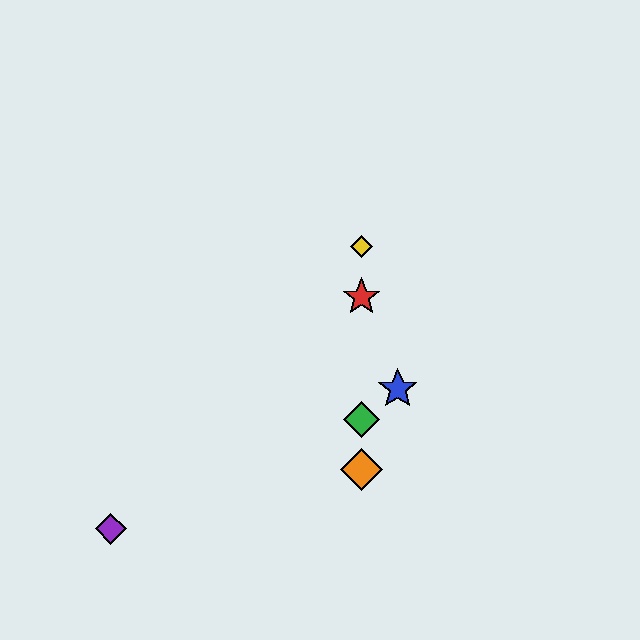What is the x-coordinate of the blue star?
The blue star is at x≈398.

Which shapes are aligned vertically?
The red star, the green diamond, the yellow diamond, the orange diamond are aligned vertically.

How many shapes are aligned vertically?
4 shapes (the red star, the green diamond, the yellow diamond, the orange diamond) are aligned vertically.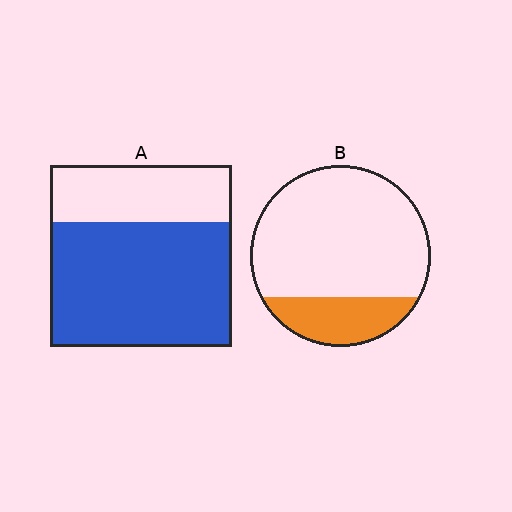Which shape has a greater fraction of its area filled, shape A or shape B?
Shape A.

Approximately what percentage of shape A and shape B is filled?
A is approximately 70% and B is approximately 20%.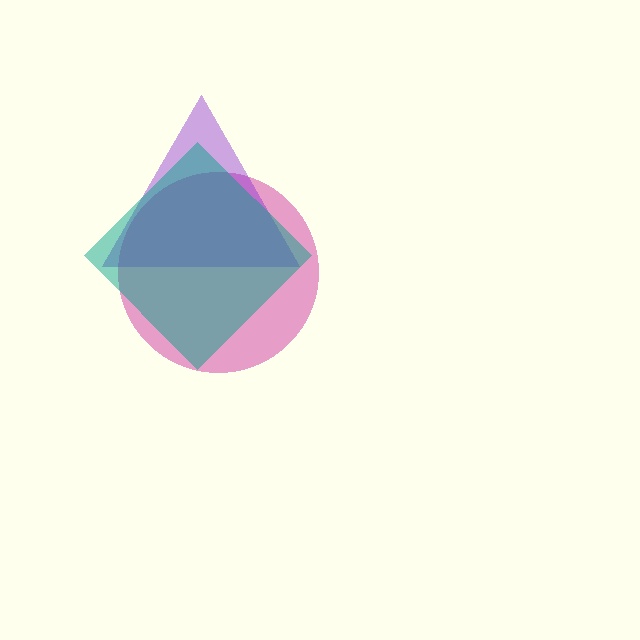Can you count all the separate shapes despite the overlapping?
Yes, there are 3 separate shapes.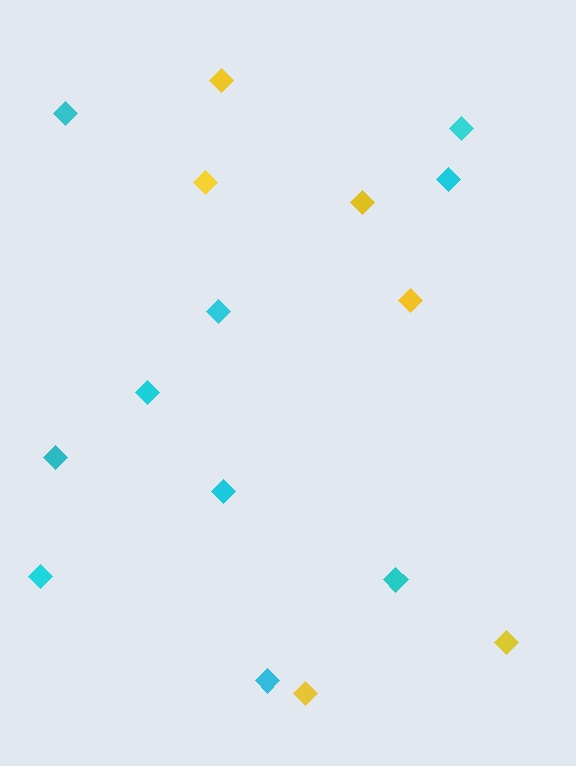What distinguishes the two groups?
There are 2 groups: one group of cyan diamonds (10) and one group of yellow diamonds (6).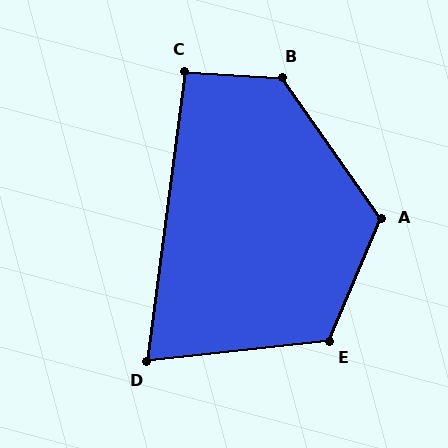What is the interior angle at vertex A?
Approximately 122 degrees (obtuse).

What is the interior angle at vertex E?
Approximately 119 degrees (obtuse).